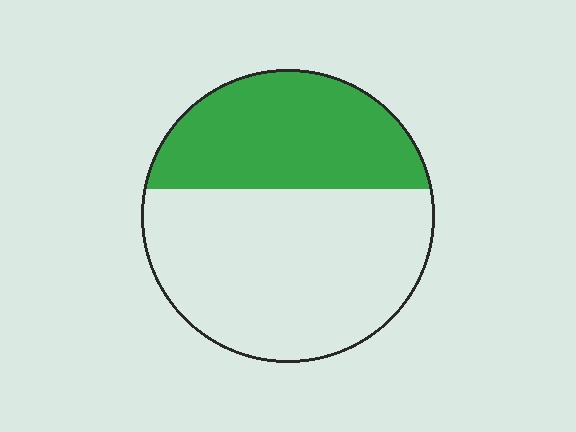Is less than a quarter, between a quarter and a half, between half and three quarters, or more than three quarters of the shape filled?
Between a quarter and a half.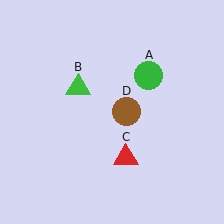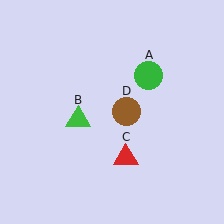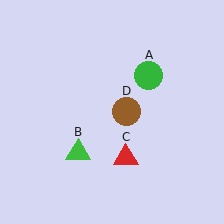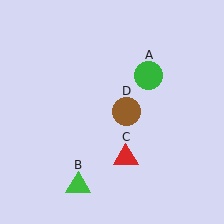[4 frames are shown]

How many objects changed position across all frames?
1 object changed position: green triangle (object B).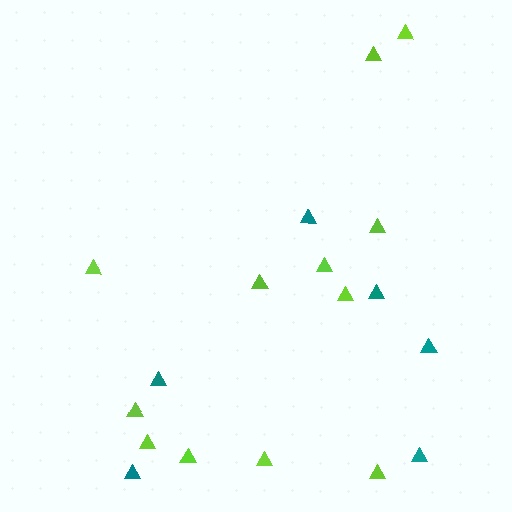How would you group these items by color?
There are 2 groups: one group of lime triangles (12) and one group of teal triangles (6).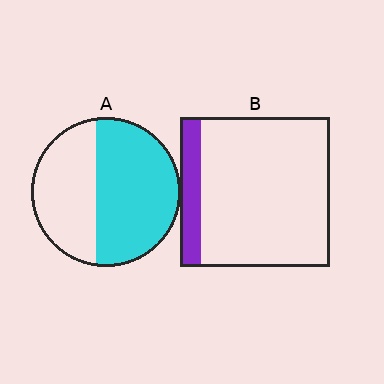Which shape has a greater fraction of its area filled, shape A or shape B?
Shape A.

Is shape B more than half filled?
No.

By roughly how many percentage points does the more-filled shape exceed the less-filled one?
By roughly 45 percentage points (A over B).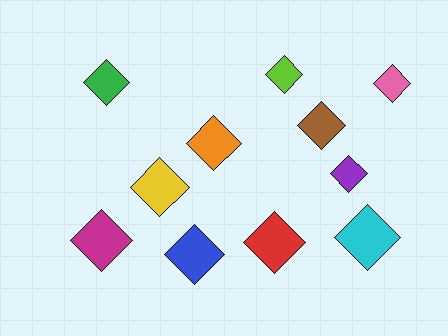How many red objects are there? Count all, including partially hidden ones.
There is 1 red object.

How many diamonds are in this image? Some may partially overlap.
There are 11 diamonds.